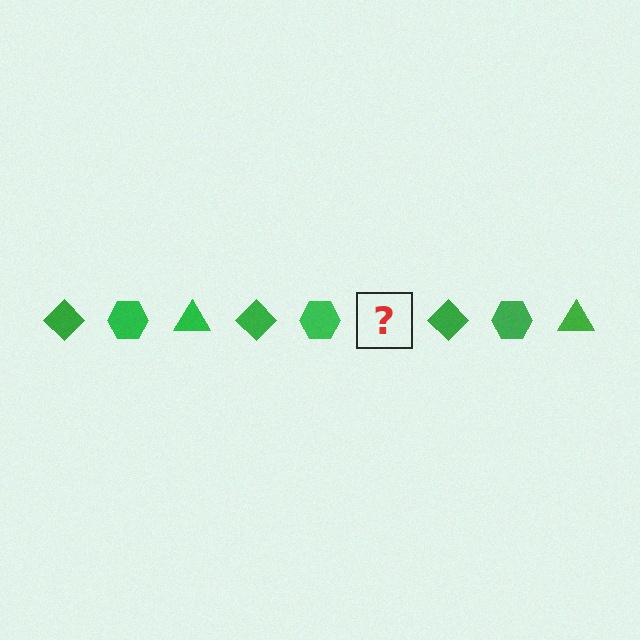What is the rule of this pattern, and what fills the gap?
The rule is that the pattern cycles through diamond, hexagon, triangle shapes in green. The gap should be filled with a green triangle.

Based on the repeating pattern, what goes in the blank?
The blank should be a green triangle.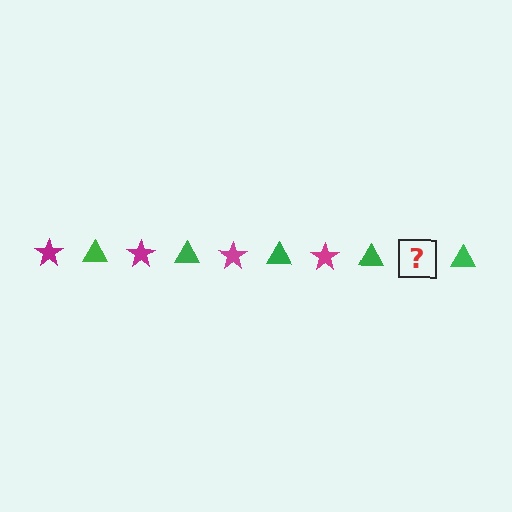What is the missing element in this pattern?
The missing element is a magenta star.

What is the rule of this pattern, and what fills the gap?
The rule is that the pattern alternates between magenta star and green triangle. The gap should be filled with a magenta star.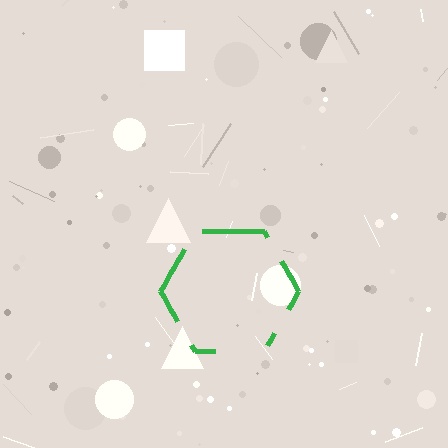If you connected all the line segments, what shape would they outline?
They would outline a hexagon.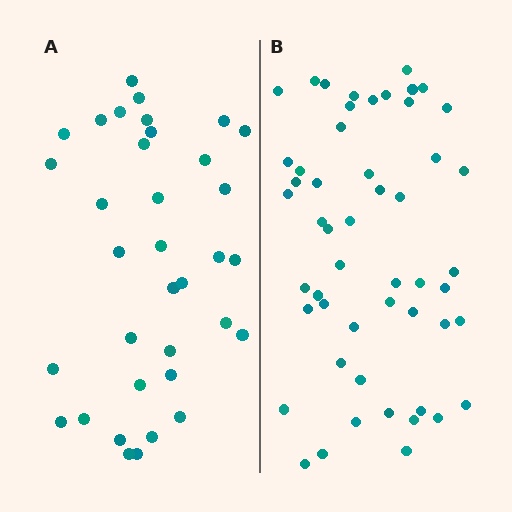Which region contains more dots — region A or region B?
Region B (the right region) has more dots.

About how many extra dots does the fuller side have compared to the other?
Region B has approximately 15 more dots than region A.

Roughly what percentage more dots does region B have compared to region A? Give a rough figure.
About 50% more.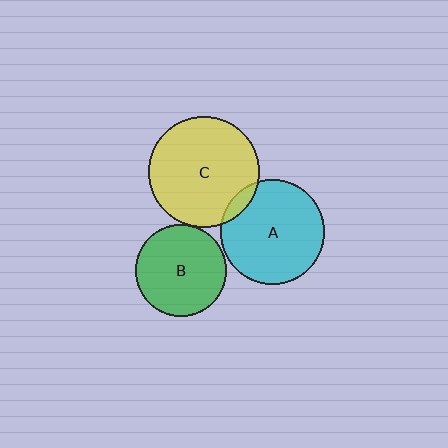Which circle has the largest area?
Circle C (yellow).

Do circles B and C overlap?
Yes.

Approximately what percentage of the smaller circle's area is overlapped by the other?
Approximately 5%.